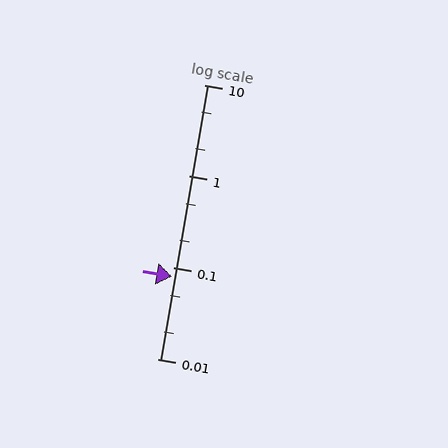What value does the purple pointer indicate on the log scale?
The pointer indicates approximately 0.08.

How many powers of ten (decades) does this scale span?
The scale spans 3 decades, from 0.01 to 10.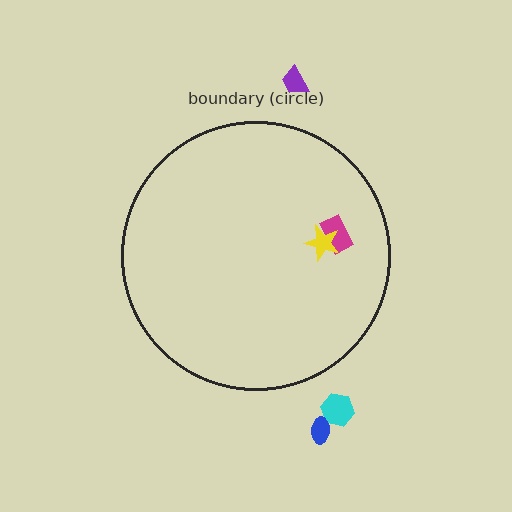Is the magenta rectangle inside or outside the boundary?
Inside.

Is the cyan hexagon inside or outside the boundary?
Outside.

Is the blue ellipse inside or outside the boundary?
Outside.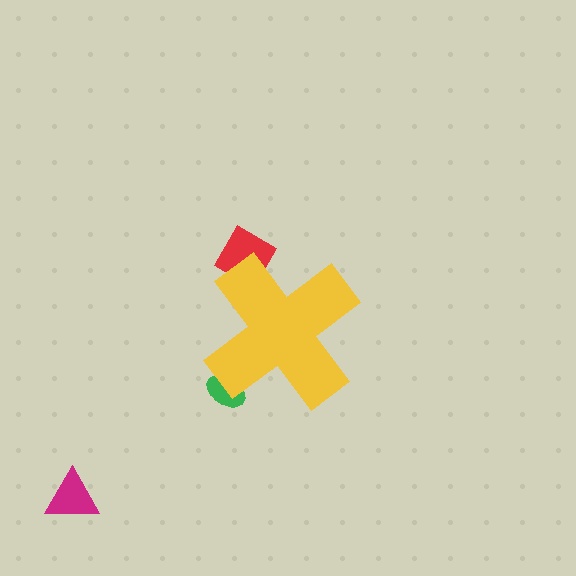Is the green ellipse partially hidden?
Yes, the green ellipse is partially hidden behind the yellow cross.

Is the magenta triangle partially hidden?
No, the magenta triangle is fully visible.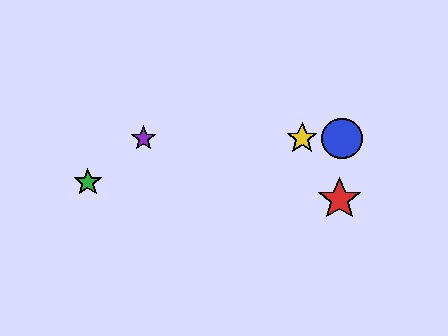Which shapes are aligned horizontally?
The blue circle, the yellow star, the purple star are aligned horizontally.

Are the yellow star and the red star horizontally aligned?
No, the yellow star is at y≈139 and the red star is at y≈199.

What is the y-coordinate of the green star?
The green star is at y≈182.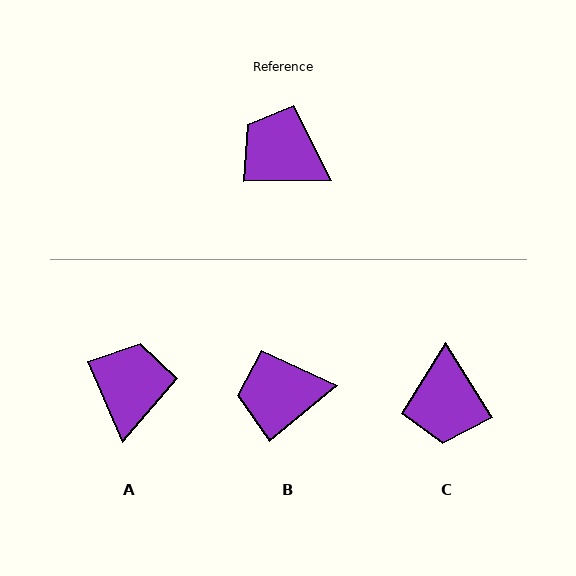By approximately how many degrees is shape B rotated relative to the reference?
Approximately 39 degrees counter-clockwise.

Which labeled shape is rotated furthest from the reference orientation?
C, about 121 degrees away.